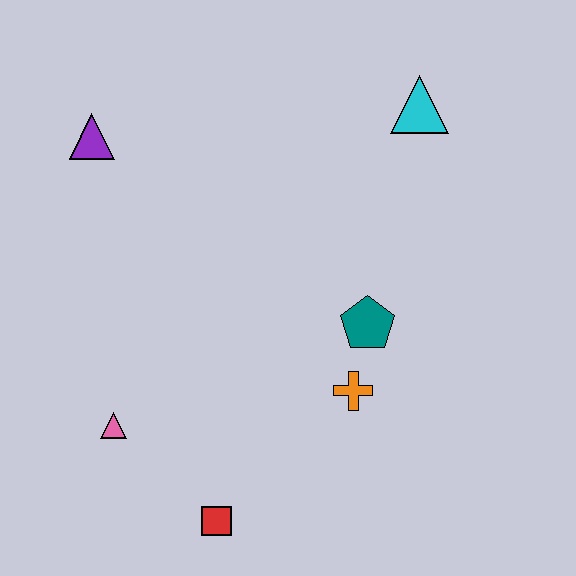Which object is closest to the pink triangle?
The red square is closest to the pink triangle.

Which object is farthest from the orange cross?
The purple triangle is farthest from the orange cross.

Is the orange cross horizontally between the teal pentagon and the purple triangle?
Yes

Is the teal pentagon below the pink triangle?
No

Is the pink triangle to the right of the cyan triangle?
No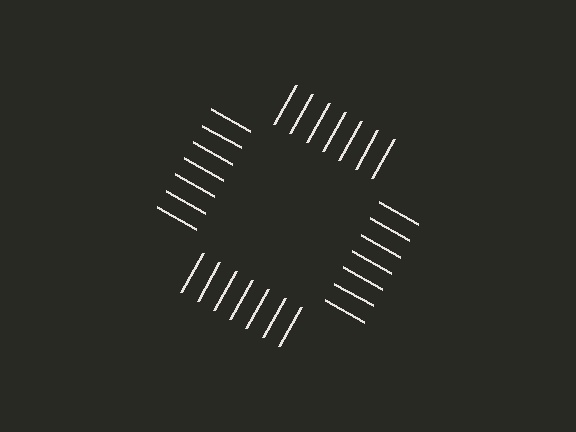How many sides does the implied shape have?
4 sides — the line-ends trace a square.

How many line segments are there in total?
28 — 7 along each of the 4 edges.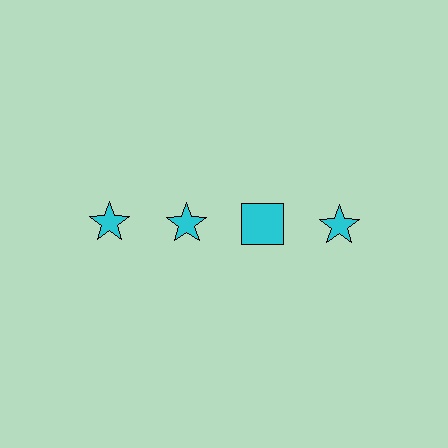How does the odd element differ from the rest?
It has a different shape: square instead of star.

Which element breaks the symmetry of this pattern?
The cyan square in the top row, center column breaks the symmetry. All other shapes are cyan stars.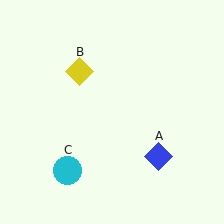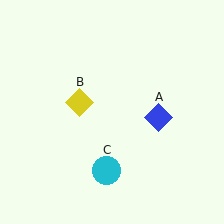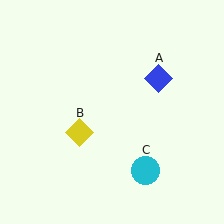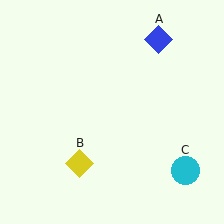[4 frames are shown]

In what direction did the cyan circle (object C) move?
The cyan circle (object C) moved right.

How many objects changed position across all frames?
3 objects changed position: blue diamond (object A), yellow diamond (object B), cyan circle (object C).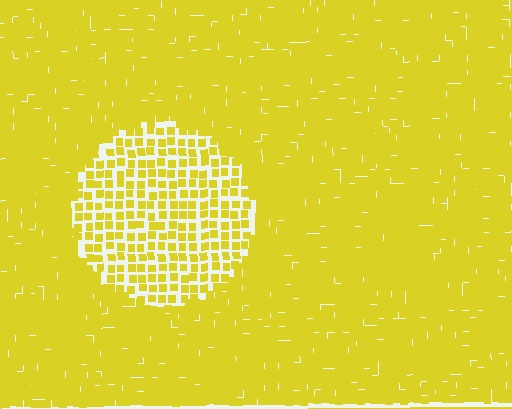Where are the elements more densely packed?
The elements are more densely packed outside the circle boundary.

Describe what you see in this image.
The image contains small yellow elements arranged at two different densities. A circle-shaped region is visible where the elements are less densely packed than the surrounding area.